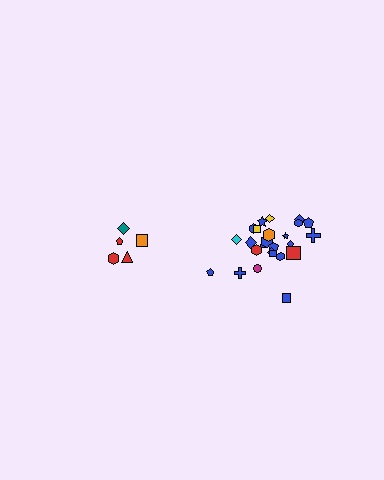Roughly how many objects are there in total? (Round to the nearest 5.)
Roughly 30 objects in total.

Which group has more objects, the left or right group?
The right group.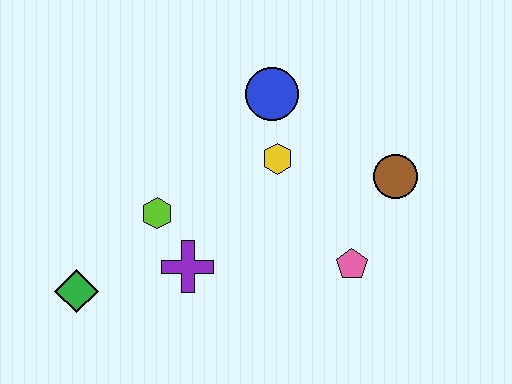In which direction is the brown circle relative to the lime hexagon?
The brown circle is to the right of the lime hexagon.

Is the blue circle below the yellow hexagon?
No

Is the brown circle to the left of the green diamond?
No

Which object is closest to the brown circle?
The pink pentagon is closest to the brown circle.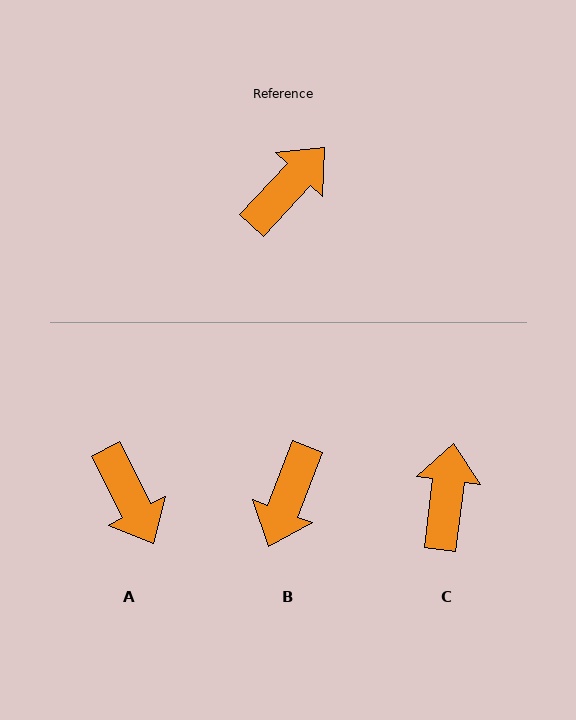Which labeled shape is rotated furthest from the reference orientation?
B, about 158 degrees away.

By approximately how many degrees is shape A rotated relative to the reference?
Approximately 110 degrees clockwise.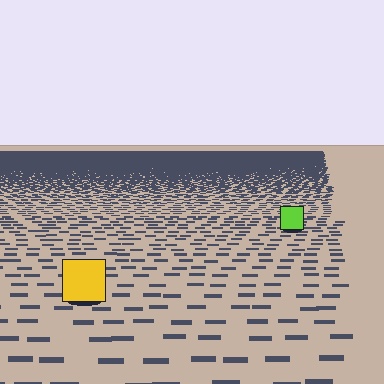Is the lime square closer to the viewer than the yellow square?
No. The yellow square is closer — you can tell from the texture gradient: the ground texture is coarser near it.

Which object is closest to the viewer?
The yellow square is closest. The texture marks near it are larger and more spread out.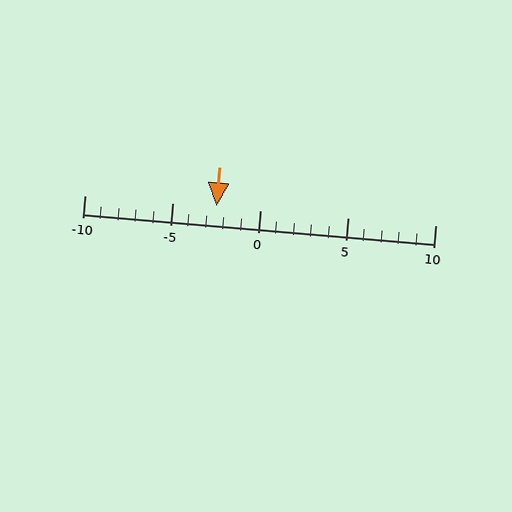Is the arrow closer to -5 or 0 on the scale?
The arrow is closer to 0.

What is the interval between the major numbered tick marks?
The major tick marks are spaced 5 units apart.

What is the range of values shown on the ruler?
The ruler shows values from -10 to 10.